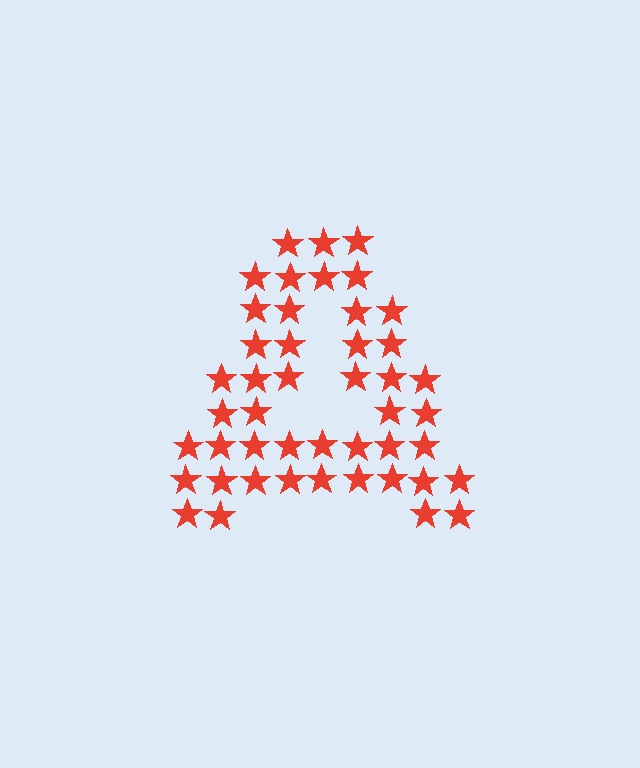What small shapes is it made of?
It is made of small stars.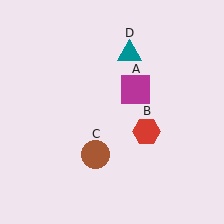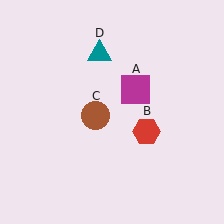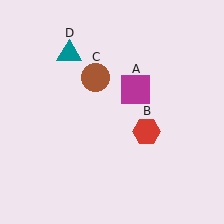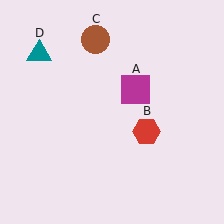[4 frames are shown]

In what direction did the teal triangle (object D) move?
The teal triangle (object D) moved left.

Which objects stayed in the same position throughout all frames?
Magenta square (object A) and red hexagon (object B) remained stationary.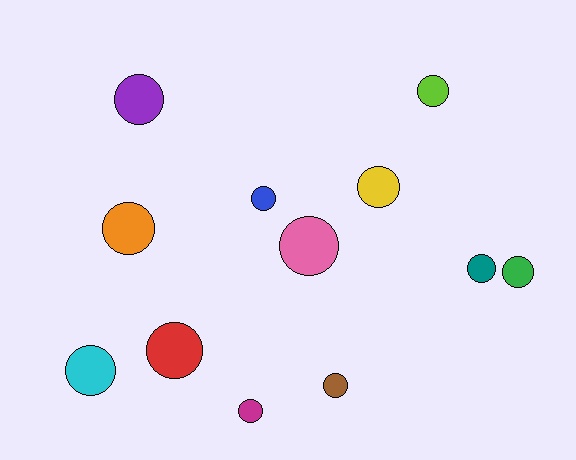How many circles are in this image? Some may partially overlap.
There are 12 circles.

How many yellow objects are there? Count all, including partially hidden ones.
There is 1 yellow object.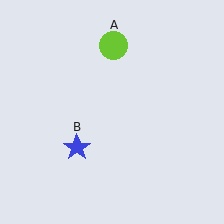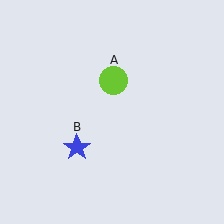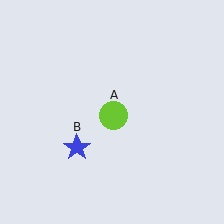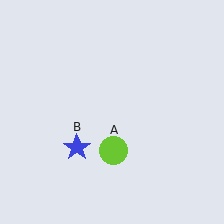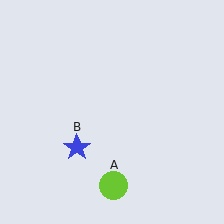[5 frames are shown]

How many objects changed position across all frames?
1 object changed position: lime circle (object A).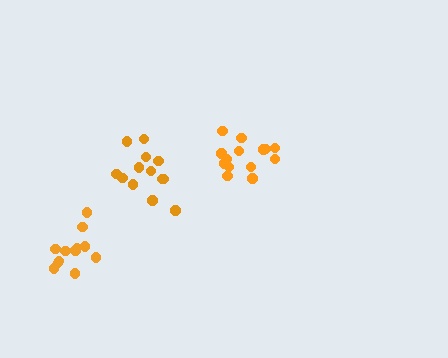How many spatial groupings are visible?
There are 3 spatial groupings.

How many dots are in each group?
Group 1: 12 dots, Group 2: 14 dots, Group 3: 13 dots (39 total).